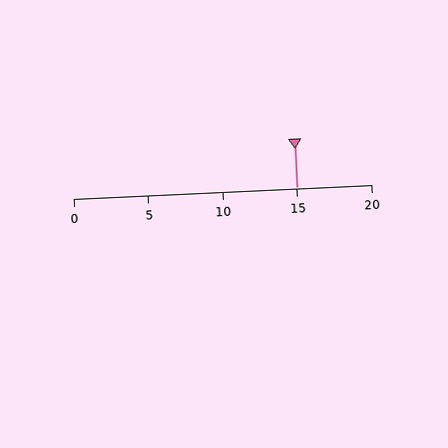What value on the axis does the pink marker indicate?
The marker indicates approximately 15.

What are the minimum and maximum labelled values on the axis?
The axis runs from 0 to 20.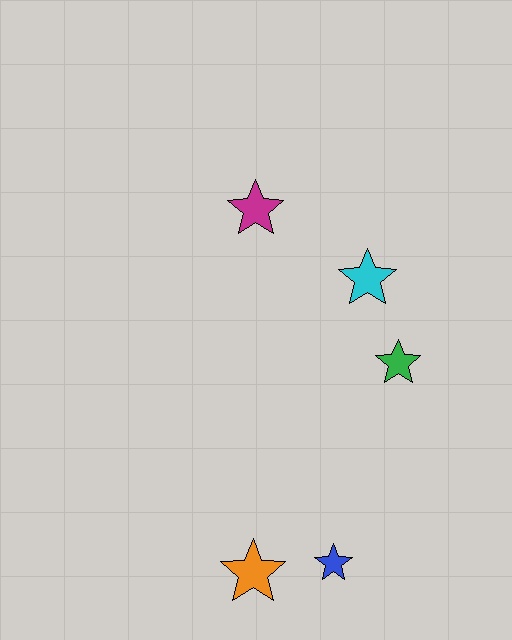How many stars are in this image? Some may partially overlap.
There are 5 stars.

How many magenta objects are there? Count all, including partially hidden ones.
There is 1 magenta object.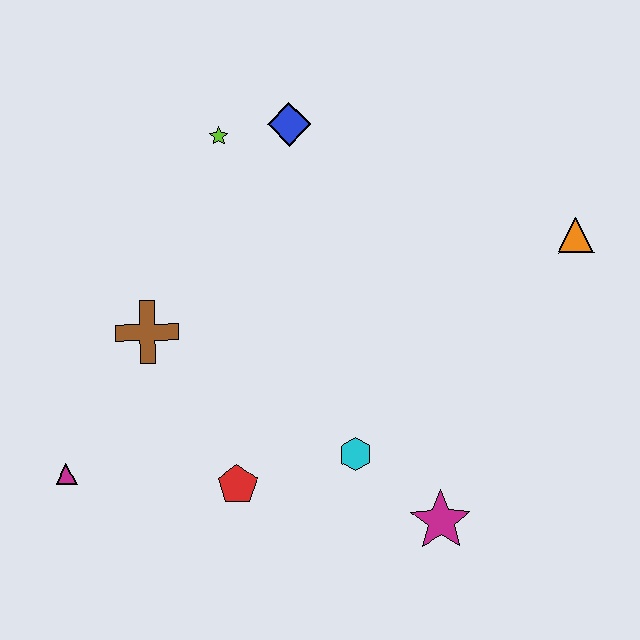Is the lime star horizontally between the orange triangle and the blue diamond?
No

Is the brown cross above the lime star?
No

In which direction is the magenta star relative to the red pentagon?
The magenta star is to the right of the red pentagon.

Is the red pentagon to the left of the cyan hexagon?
Yes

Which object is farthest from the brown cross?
The orange triangle is farthest from the brown cross.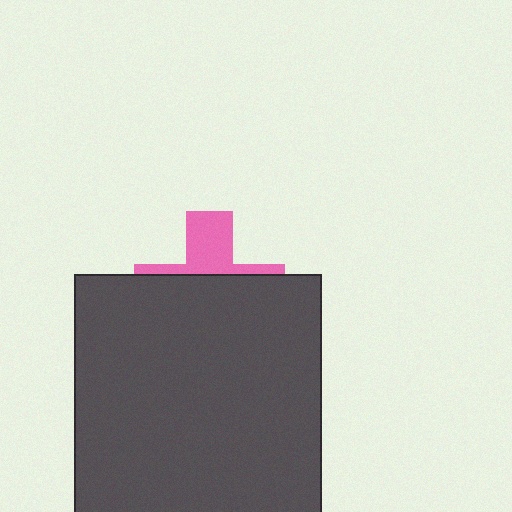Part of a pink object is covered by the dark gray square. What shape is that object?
It is a cross.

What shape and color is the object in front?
The object in front is a dark gray square.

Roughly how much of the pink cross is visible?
A small part of it is visible (roughly 33%).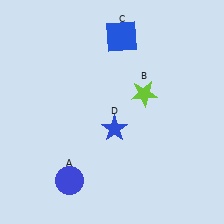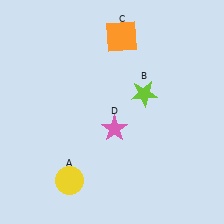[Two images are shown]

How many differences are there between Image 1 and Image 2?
There are 3 differences between the two images.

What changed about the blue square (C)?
In Image 1, C is blue. In Image 2, it changed to orange.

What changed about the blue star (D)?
In Image 1, D is blue. In Image 2, it changed to pink.